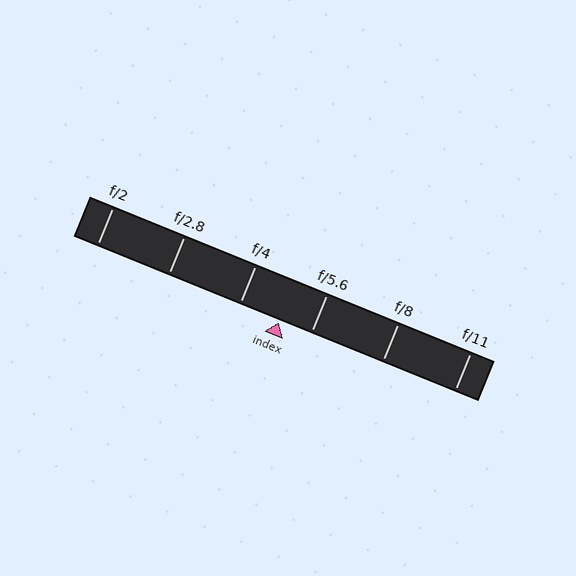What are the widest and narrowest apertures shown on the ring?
The widest aperture shown is f/2 and the narrowest is f/11.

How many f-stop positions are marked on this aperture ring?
There are 6 f-stop positions marked.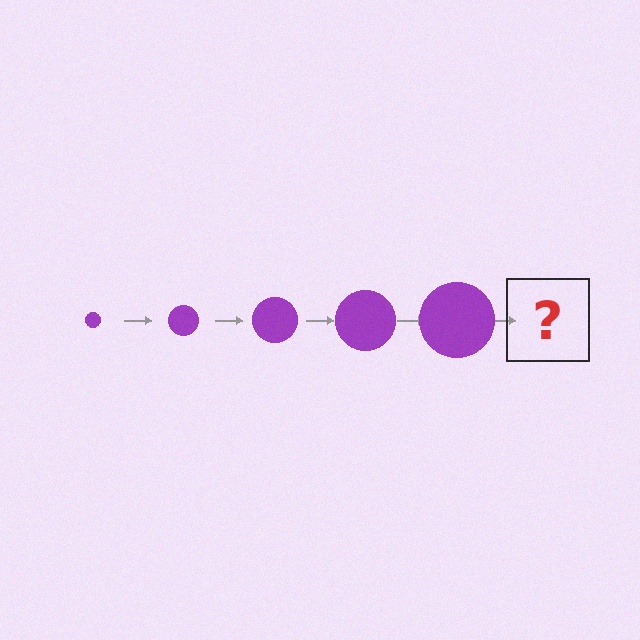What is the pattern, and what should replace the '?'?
The pattern is that the circle gets progressively larger each step. The '?' should be a purple circle, larger than the previous one.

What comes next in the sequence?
The next element should be a purple circle, larger than the previous one.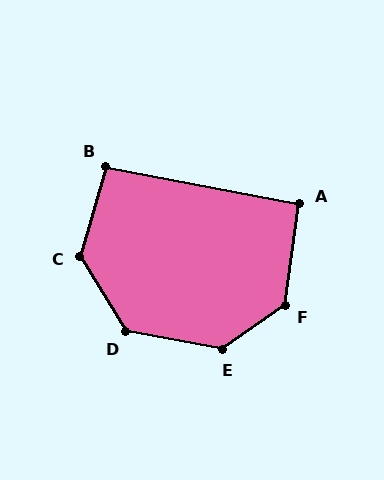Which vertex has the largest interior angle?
E, at approximately 134 degrees.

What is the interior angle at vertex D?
Approximately 132 degrees (obtuse).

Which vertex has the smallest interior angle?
A, at approximately 93 degrees.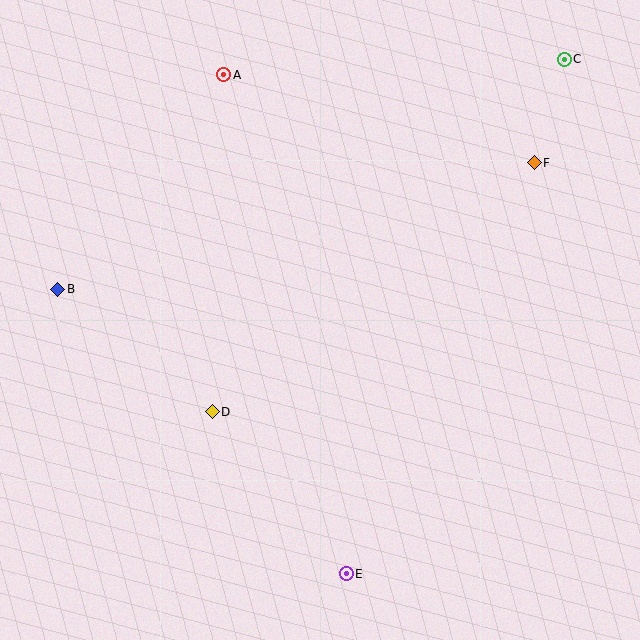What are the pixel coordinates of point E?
Point E is at (346, 574).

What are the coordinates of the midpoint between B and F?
The midpoint between B and F is at (296, 226).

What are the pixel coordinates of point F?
Point F is at (534, 163).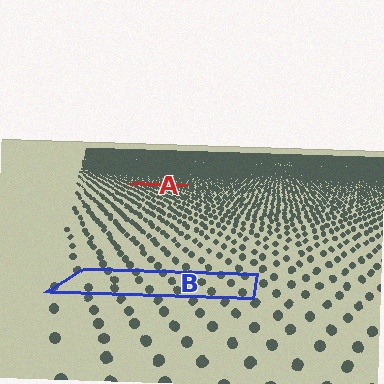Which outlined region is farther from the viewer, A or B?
Region A is farther from the viewer — the texture elements inside it appear smaller and more densely packed.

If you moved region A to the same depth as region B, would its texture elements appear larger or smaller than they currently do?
They would appear larger. At a closer depth, the same texture elements are projected at a bigger on-screen size.